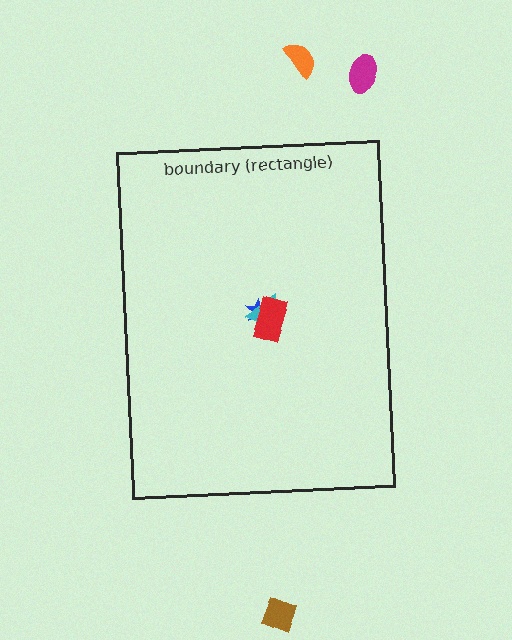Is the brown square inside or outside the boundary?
Outside.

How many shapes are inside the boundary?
3 inside, 3 outside.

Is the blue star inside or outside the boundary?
Inside.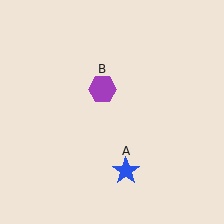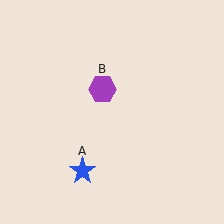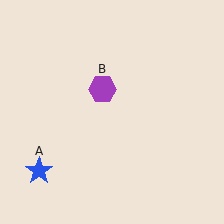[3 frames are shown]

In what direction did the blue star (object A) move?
The blue star (object A) moved left.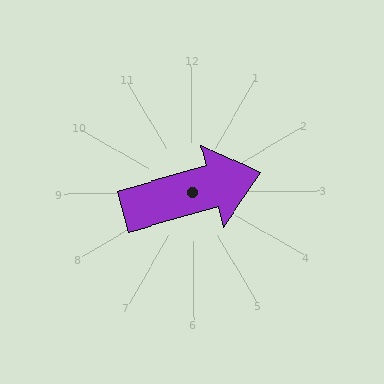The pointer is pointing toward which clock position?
Roughly 2 o'clock.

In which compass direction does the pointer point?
East.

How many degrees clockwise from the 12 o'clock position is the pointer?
Approximately 75 degrees.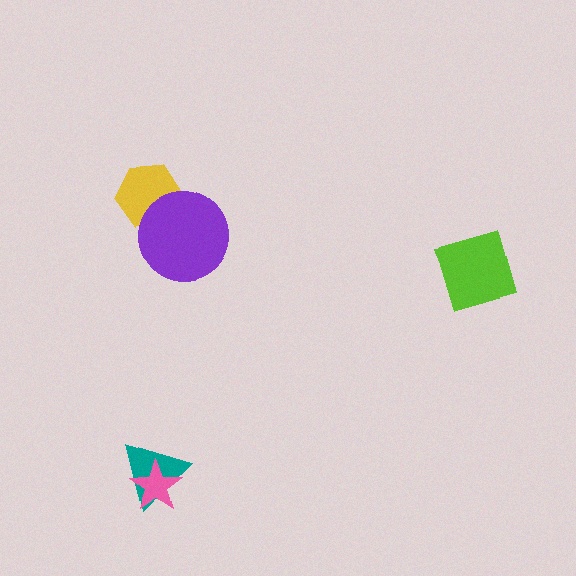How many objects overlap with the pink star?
1 object overlaps with the pink star.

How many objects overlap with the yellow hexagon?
1 object overlaps with the yellow hexagon.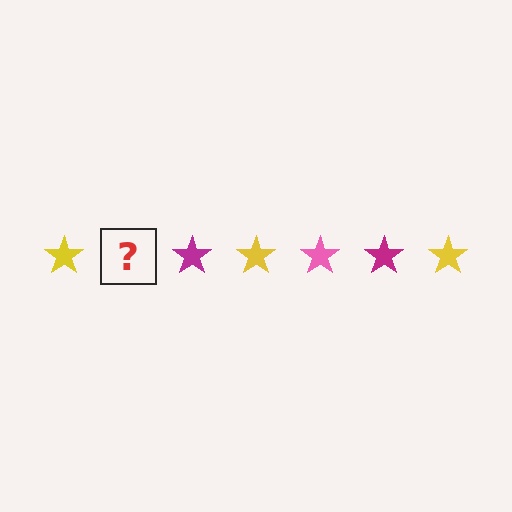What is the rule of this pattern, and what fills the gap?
The rule is that the pattern cycles through yellow, pink, magenta stars. The gap should be filled with a pink star.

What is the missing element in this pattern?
The missing element is a pink star.